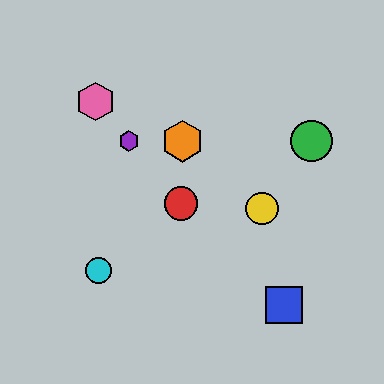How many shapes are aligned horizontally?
3 shapes (the green circle, the purple hexagon, the orange hexagon) are aligned horizontally.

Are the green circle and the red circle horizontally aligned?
No, the green circle is at y≈141 and the red circle is at y≈203.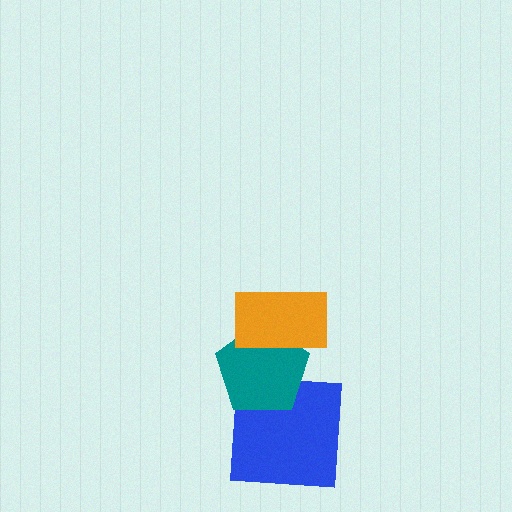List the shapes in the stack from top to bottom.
From top to bottom: the orange rectangle, the teal pentagon, the blue square.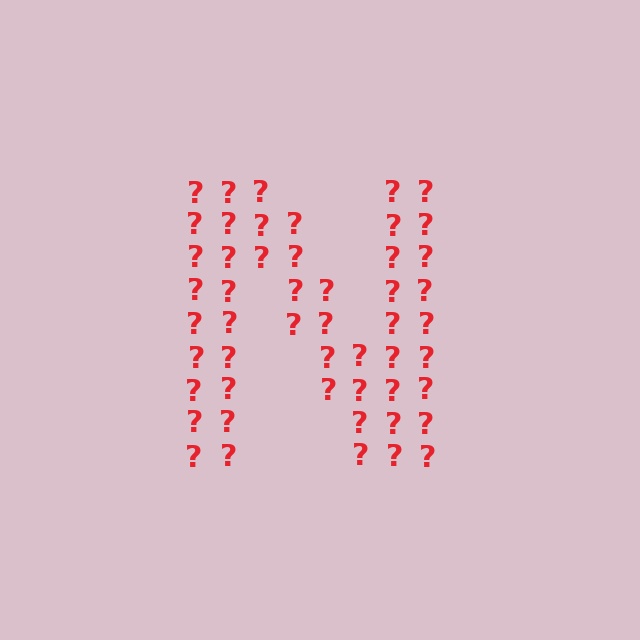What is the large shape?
The large shape is the letter N.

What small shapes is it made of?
It is made of small question marks.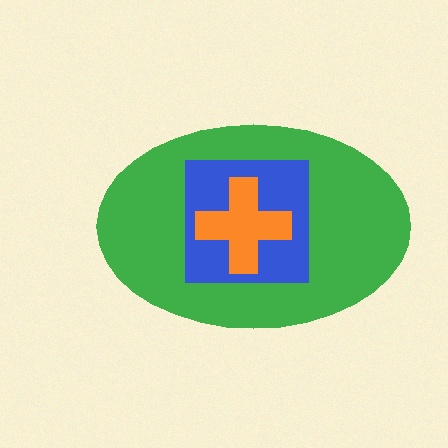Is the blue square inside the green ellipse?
Yes.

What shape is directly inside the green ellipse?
The blue square.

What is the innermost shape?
The orange cross.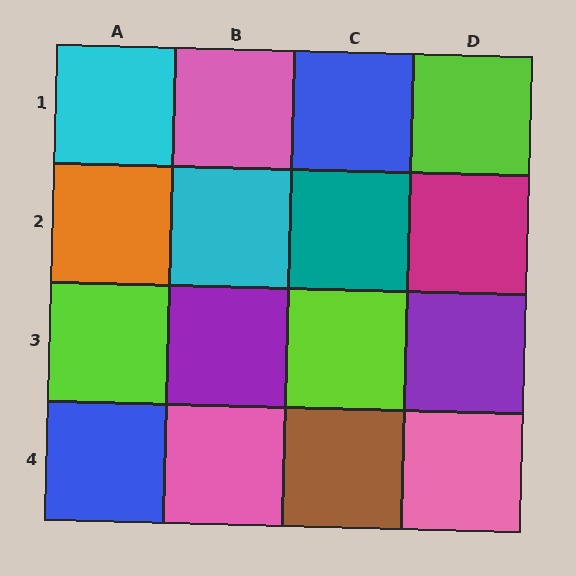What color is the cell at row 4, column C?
Brown.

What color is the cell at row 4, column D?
Pink.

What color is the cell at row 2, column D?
Magenta.